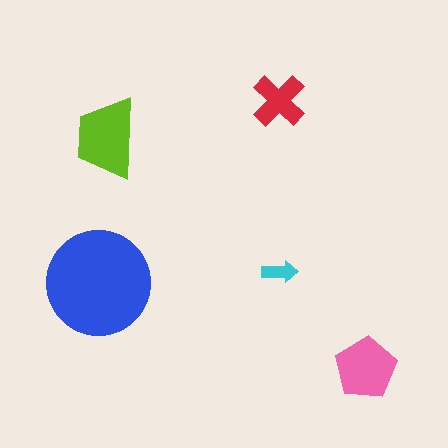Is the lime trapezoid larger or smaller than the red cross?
Larger.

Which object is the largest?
The blue circle.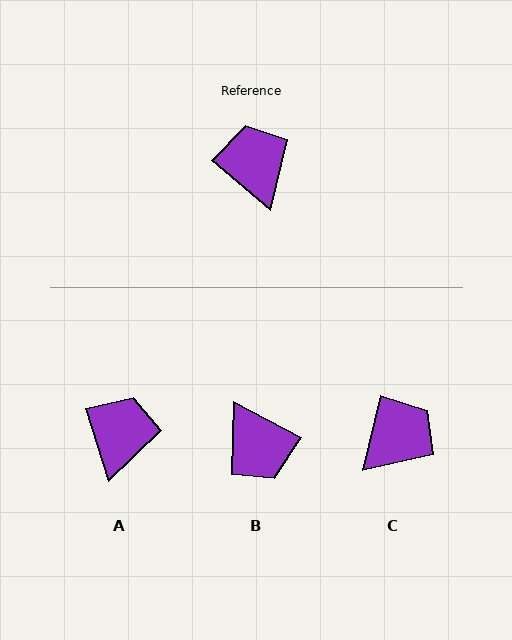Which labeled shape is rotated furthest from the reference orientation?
B, about 168 degrees away.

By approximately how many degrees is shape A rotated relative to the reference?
Approximately 32 degrees clockwise.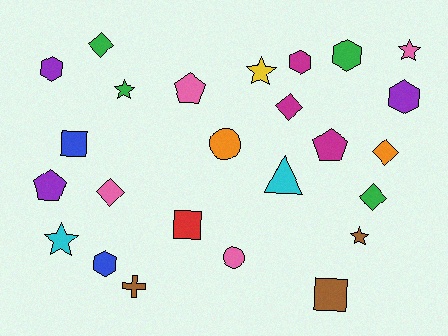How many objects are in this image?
There are 25 objects.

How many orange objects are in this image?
There are 2 orange objects.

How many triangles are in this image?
There is 1 triangle.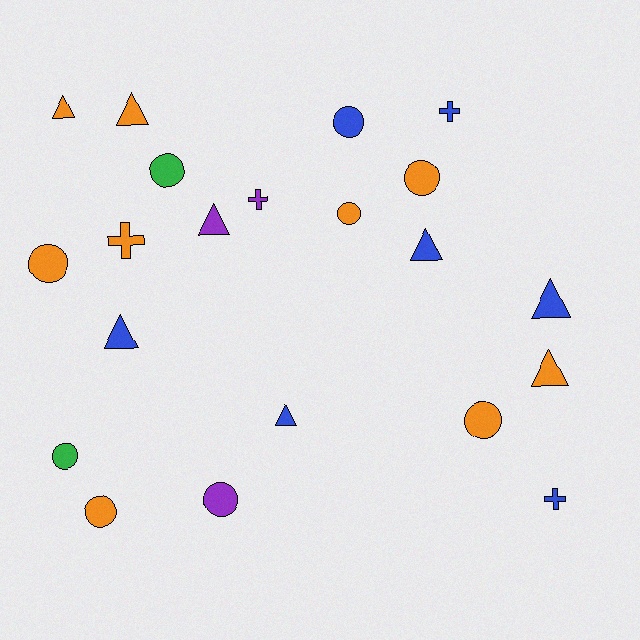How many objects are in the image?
There are 21 objects.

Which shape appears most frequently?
Circle, with 9 objects.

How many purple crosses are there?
There is 1 purple cross.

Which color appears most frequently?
Orange, with 9 objects.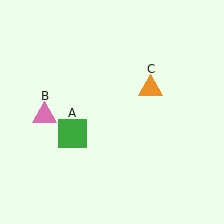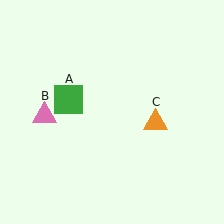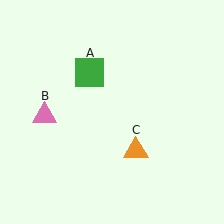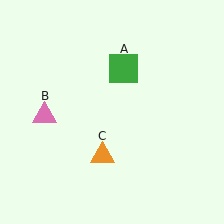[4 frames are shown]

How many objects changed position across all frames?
2 objects changed position: green square (object A), orange triangle (object C).